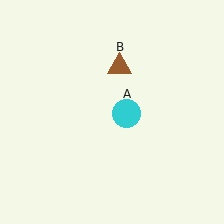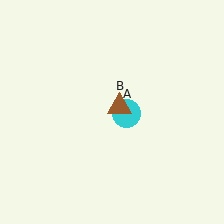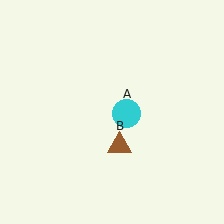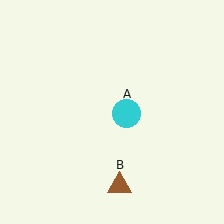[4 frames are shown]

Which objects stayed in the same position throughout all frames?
Cyan circle (object A) remained stationary.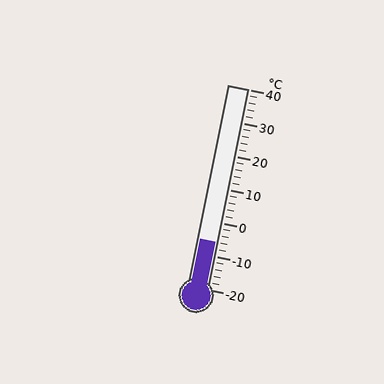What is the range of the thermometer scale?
The thermometer scale ranges from -20°C to 40°C.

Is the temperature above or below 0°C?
The temperature is below 0°C.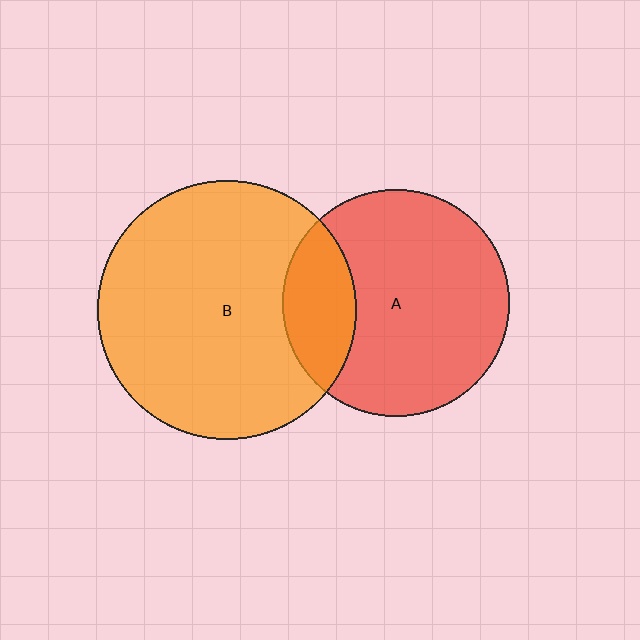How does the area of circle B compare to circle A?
Approximately 1.3 times.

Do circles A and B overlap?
Yes.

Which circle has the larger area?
Circle B (orange).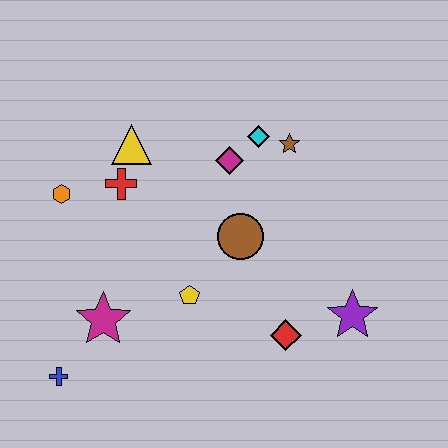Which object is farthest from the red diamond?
The orange hexagon is farthest from the red diamond.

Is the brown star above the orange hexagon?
Yes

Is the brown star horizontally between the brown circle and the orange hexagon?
No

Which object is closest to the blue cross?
The magenta star is closest to the blue cross.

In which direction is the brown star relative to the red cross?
The brown star is to the right of the red cross.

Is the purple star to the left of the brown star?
No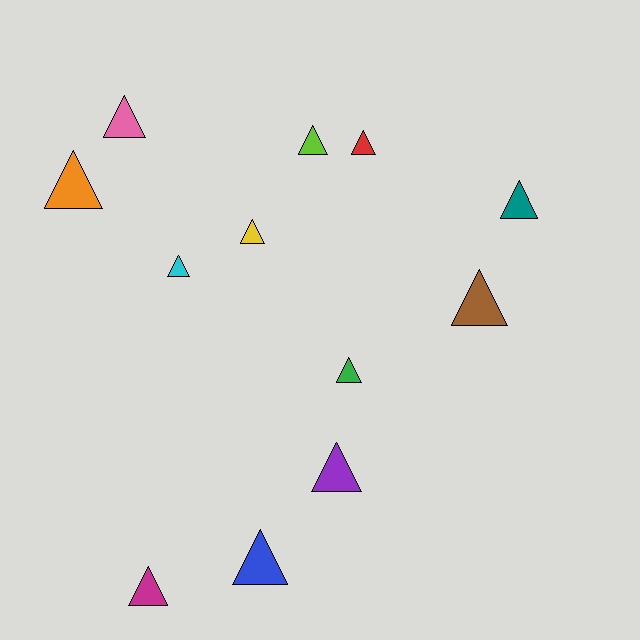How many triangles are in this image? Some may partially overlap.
There are 12 triangles.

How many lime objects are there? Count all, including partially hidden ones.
There is 1 lime object.